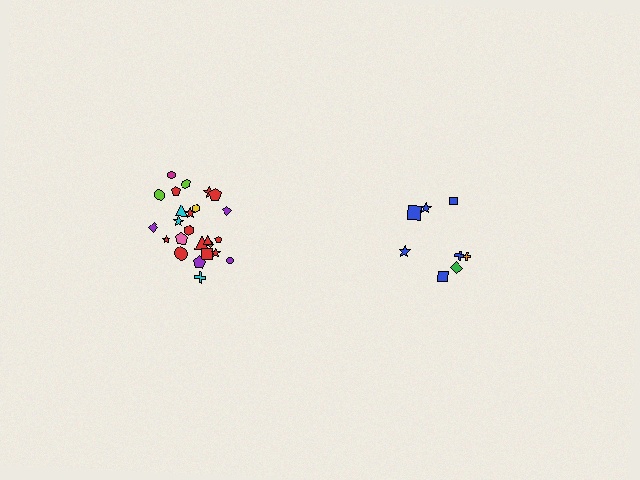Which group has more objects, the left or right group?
The left group.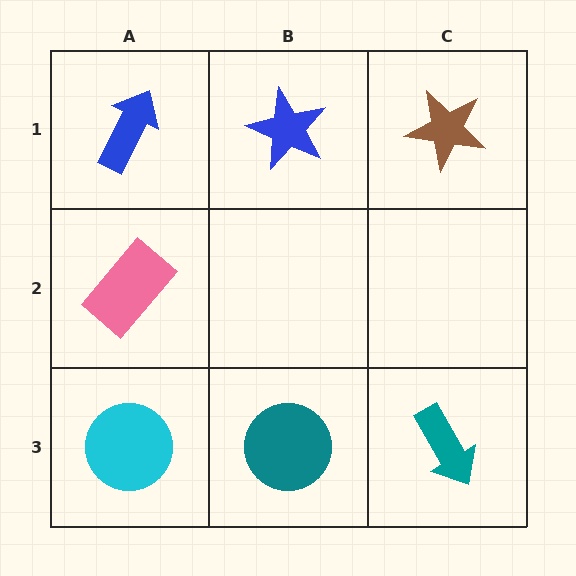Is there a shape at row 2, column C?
No, that cell is empty.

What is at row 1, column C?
A brown star.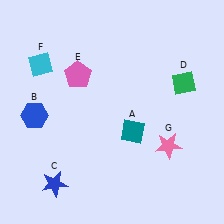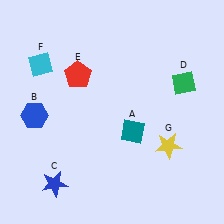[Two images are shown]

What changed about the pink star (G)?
In Image 1, G is pink. In Image 2, it changed to yellow.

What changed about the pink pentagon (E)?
In Image 1, E is pink. In Image 2, it changed to red.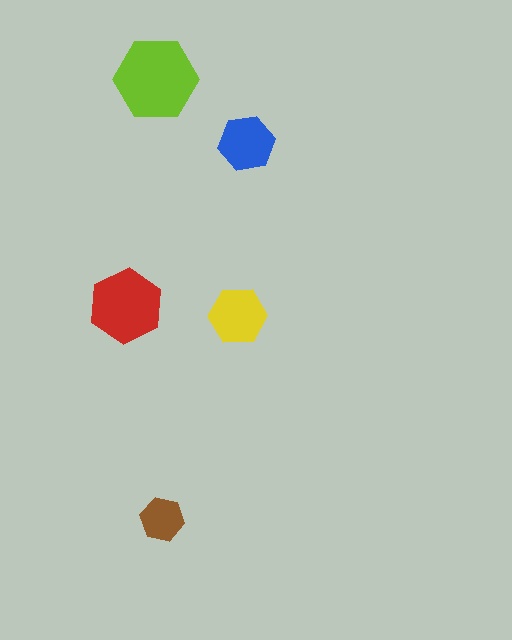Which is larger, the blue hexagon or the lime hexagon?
The lime one.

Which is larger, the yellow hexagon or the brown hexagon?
The yellow one.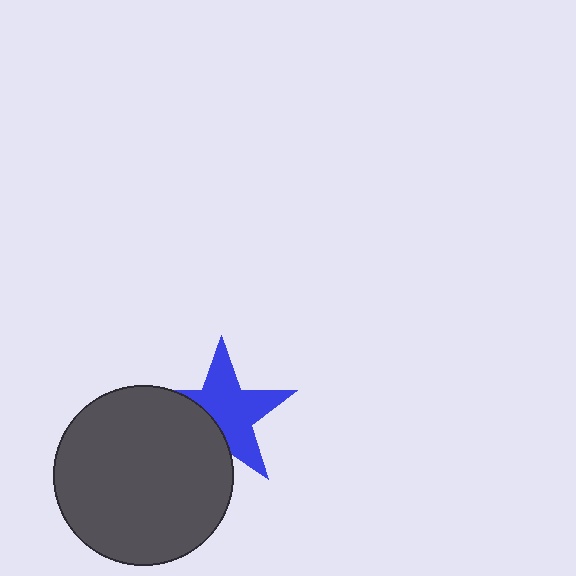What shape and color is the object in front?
The object in front is a dark gray circle.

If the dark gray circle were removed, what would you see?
You would see the complete blue star.